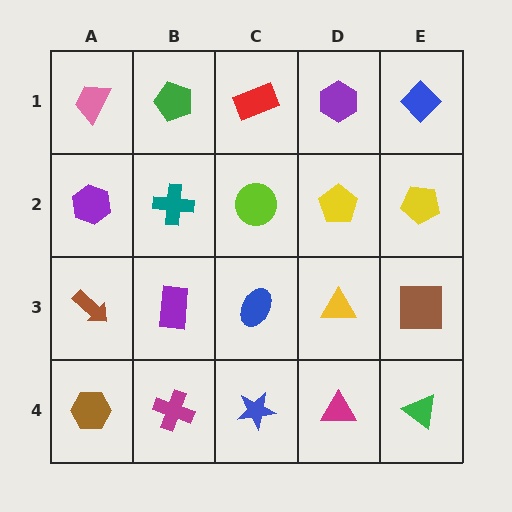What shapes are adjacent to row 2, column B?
A green pentagon (row 1, column B), a purple rectangle (row 3, column B), a purple hexagon (row 2, column A), a lime circle (row 2, column C).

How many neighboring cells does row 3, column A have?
3.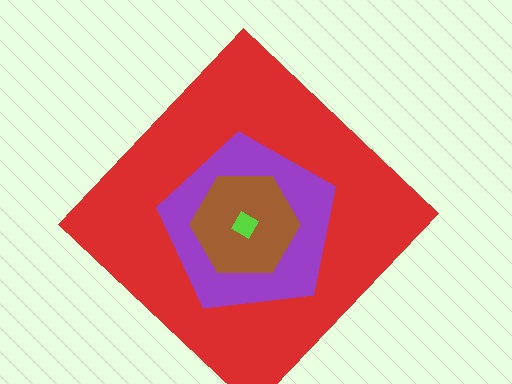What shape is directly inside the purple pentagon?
The brown hexagon.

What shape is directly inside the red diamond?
The purple pentagon.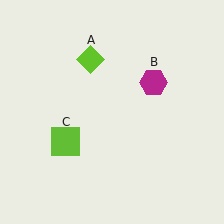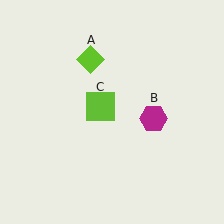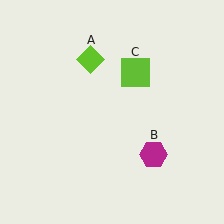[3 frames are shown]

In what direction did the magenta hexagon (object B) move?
The magenta hexagon (object B) moved down.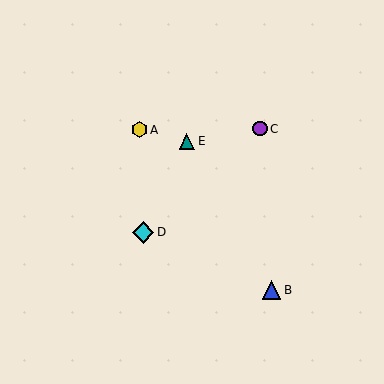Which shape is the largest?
The cyan diamond (labeled D) is the largest.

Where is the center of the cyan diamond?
The center of the cyan diamond is at (143, 232).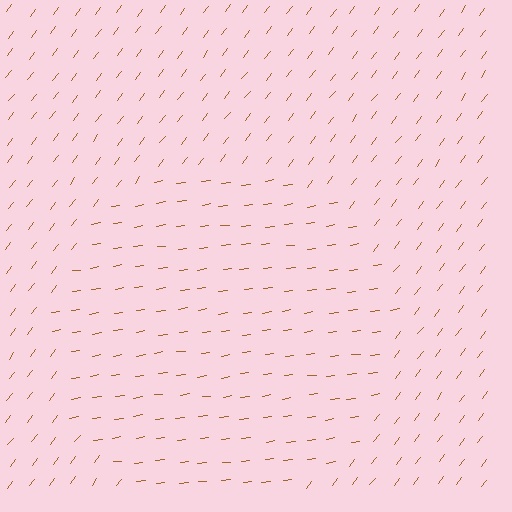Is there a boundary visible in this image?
Yes, there is a texture boundary formed by a change in line orientation.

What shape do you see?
I see a circle.